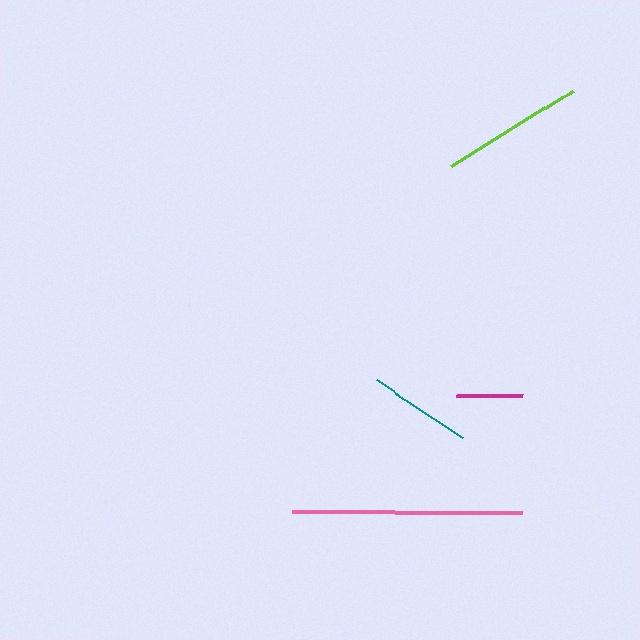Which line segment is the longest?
The pink line is the longest at approximately 230 pixels.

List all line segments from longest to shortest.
From longest to shortest: pink, lime, teal, magenta.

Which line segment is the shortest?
The magenta line is the shortest at approximately 66 pixels.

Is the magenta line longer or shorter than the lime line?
The lime line is longer than the magenta line.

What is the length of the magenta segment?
The magenta segment is approximately 66 pixels long.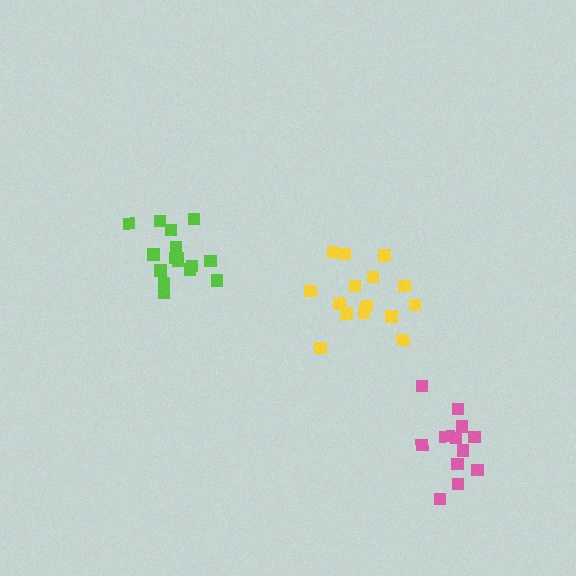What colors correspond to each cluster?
The clusters are colored: lime, yellow, pink.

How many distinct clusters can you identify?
There are 3 distinct clusters.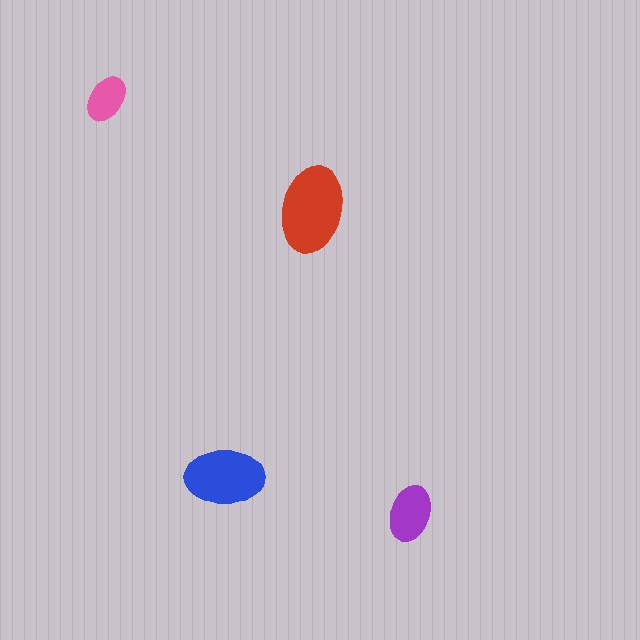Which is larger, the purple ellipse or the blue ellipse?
The blue one.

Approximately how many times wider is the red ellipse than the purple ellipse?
About 1.5 times wider.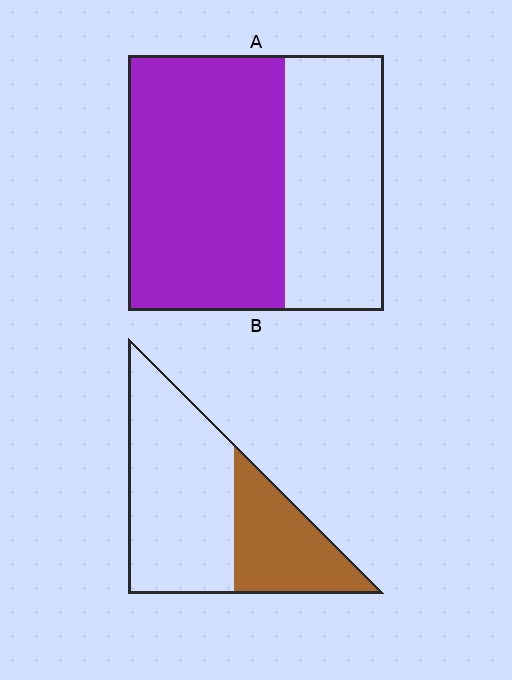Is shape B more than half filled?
No.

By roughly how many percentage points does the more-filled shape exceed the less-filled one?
By roughly 25 percentage points (A over B).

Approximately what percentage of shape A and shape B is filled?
A is approximately 60% and B is approximately 35%.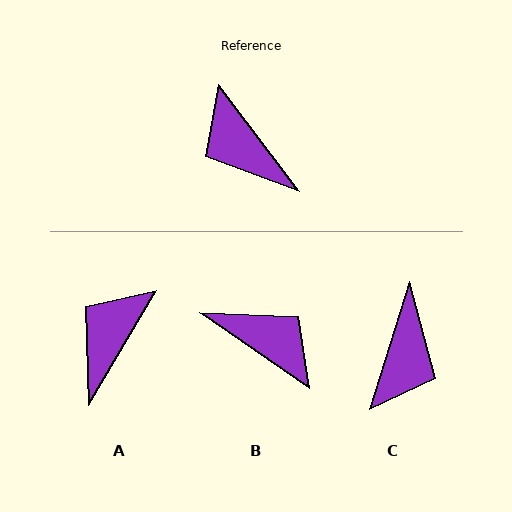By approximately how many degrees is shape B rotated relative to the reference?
Approximately 162 degrees clockwise.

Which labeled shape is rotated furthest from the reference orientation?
B, about 162 degrees away.